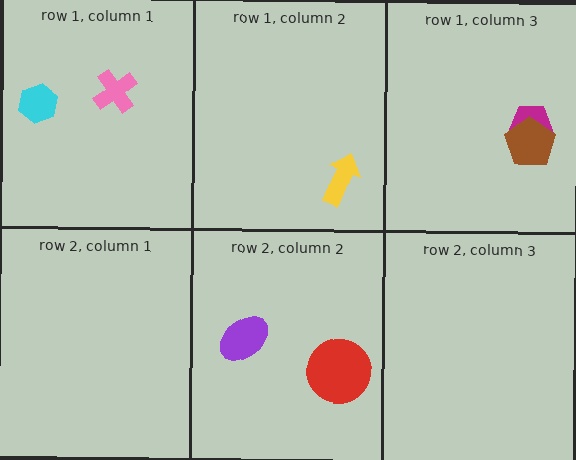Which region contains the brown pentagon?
The row 1, column 3 region.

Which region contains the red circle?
The row 2, column 2 region.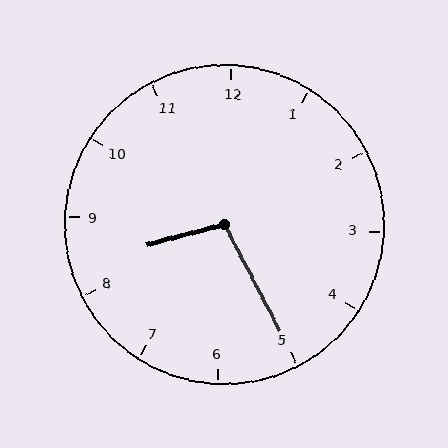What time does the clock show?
8:25.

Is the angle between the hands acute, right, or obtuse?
It is obtuse.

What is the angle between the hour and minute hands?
Approximately 102 degrees.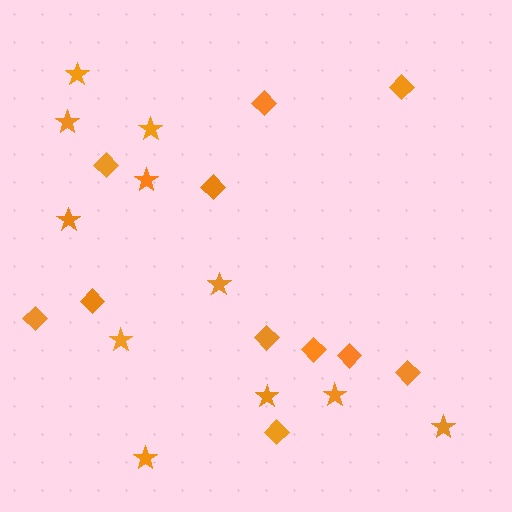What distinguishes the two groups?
There are 2 groups: one group of diamonds (11) and one group of stars (11).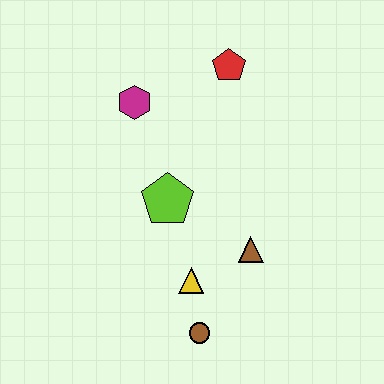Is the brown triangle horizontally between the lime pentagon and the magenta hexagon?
No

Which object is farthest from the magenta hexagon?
The brown circle is farthest from the magenta hexagon.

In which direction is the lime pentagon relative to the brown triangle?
The lime pentagon is to the left of the brown triangle.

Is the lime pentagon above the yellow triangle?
Yes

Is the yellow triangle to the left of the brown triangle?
Yes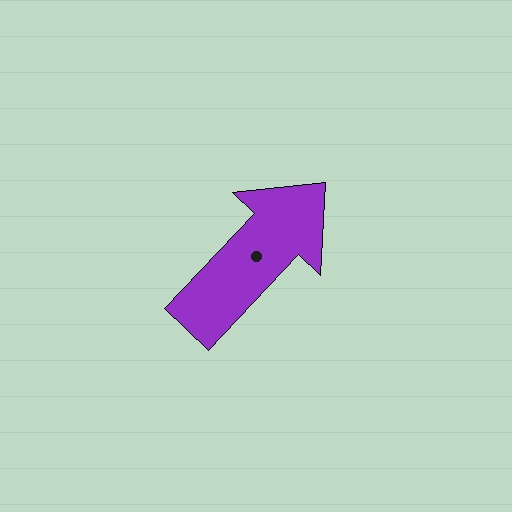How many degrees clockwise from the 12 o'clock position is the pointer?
Approximately 43 degrees.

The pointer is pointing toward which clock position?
Roughly 1 o'clock.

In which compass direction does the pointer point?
Northeast.